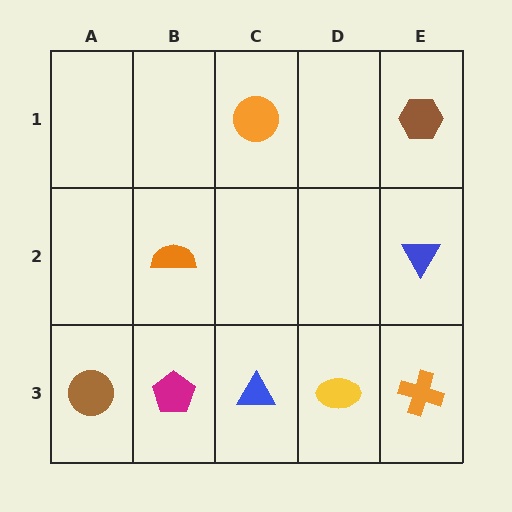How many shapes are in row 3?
5 shapes.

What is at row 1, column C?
An orange circle.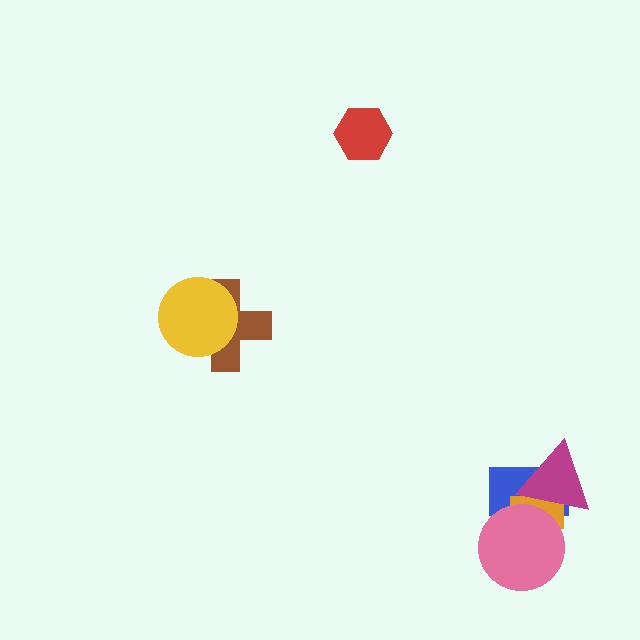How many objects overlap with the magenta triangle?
3 objects overlap with the magenta triangle.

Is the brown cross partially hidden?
Yes, it is partially covered by another shape.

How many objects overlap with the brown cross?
1 object overlaps with the brown cross.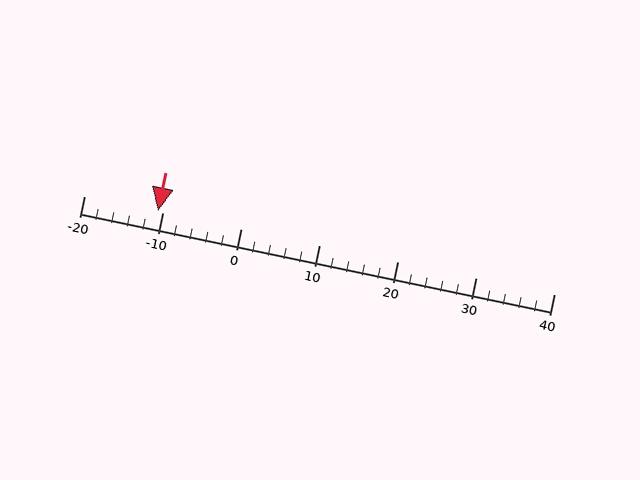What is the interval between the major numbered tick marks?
The major tick marks are spaced 10 units apart.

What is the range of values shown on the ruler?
The ruler shows values from -20 to 40.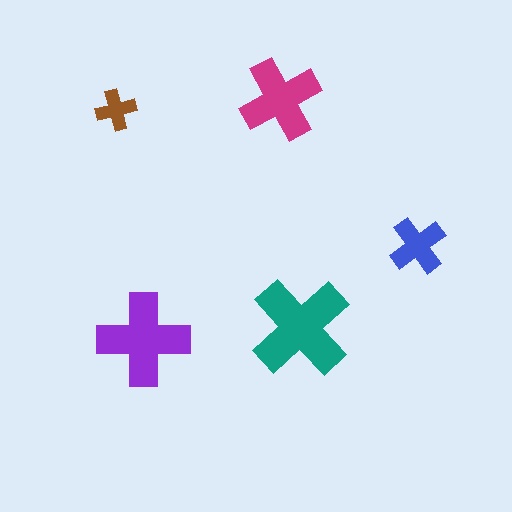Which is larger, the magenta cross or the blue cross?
The magenta one.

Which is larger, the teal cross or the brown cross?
The teal one.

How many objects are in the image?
There are 5 objects in the image.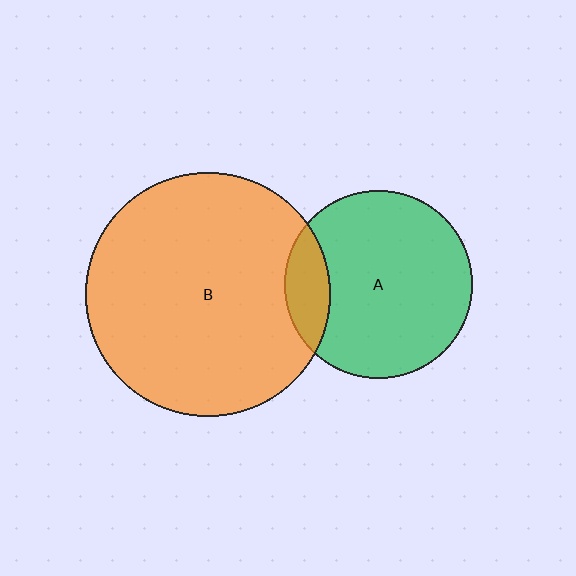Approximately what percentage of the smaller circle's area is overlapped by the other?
Approximately 15%.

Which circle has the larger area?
Circle B (orange).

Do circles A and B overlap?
Yes.